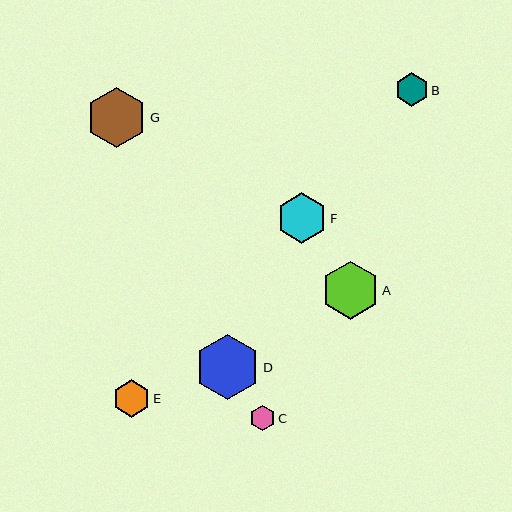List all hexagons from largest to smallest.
From largest to smallest: D, G, A, F, E, B, C.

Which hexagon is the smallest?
Hexagon C is the smallest with a size of approximately 25 pixels.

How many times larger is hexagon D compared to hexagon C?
Hexagon D is approximately 2.6 times the size of hexagon C.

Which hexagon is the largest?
Hexagon D is the largest with a size of approximately 65 pixels.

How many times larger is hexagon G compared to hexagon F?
Hexagon G is approximately 1.2 times the size of hexagon F.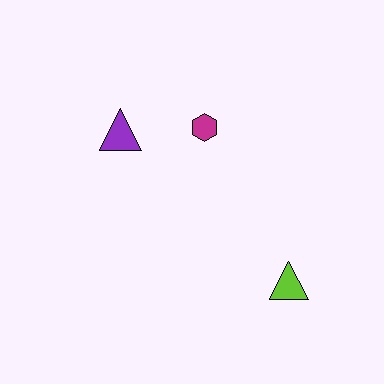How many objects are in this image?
There are 3 objects.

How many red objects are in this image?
There are no red objects.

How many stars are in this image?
There are no stars.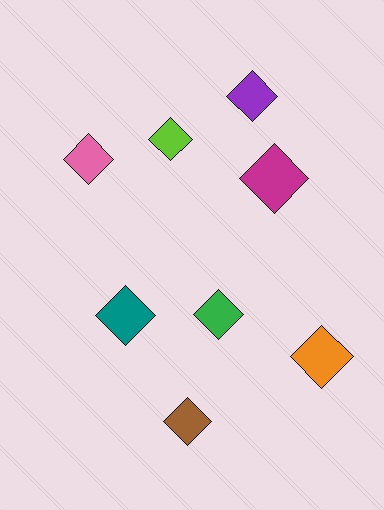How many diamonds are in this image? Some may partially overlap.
There are 8 diamonds.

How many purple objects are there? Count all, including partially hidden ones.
There is 1 purple object.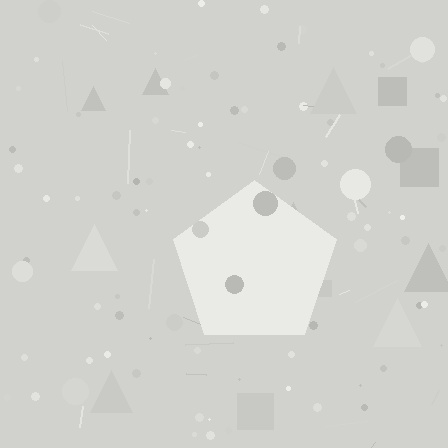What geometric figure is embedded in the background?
A pentagon is embedded in the background.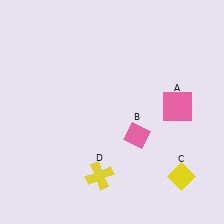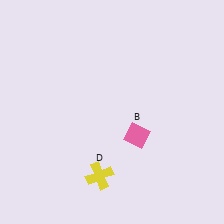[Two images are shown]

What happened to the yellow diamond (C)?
The yellow diamond (C) was removed in Image 2. It was in the bottom-right area of Image 1.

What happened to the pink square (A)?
The pink square (A) was removed in Image 2. It was in the top-right area of Image 1.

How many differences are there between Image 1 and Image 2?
There are 2 differences between the two images.